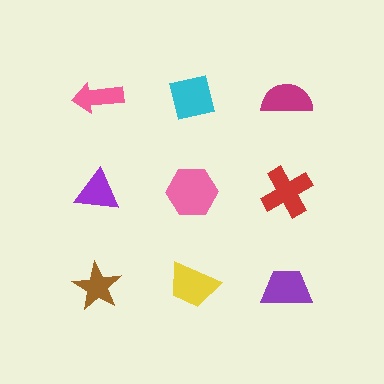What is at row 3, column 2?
A yellow trapezoid.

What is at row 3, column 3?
A purple trapezoid.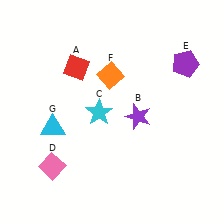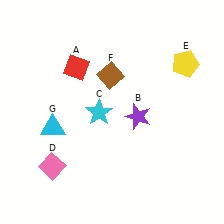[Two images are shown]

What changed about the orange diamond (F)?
In Image 1, F is orange. In Image 2, it changed to brown.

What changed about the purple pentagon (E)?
In Image 1, E is purple. In Image 2, it changed to yellow.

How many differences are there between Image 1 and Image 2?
There are 2 differences between the two images.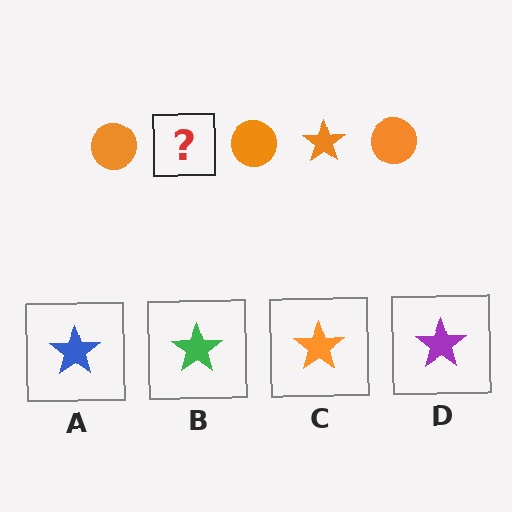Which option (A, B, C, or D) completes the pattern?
C.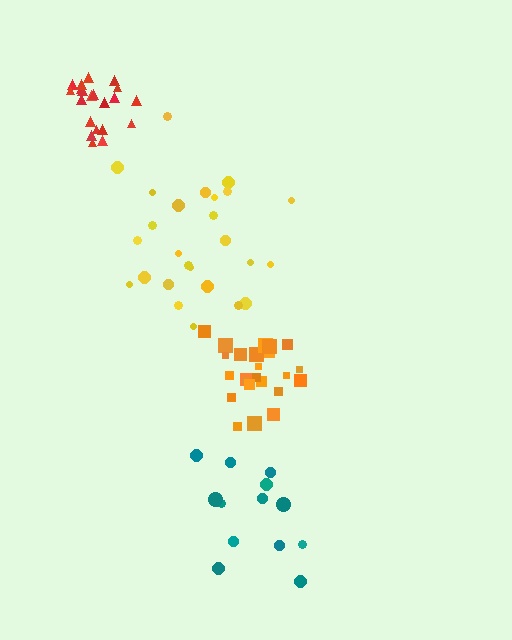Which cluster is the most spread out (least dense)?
Teal.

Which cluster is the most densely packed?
Red.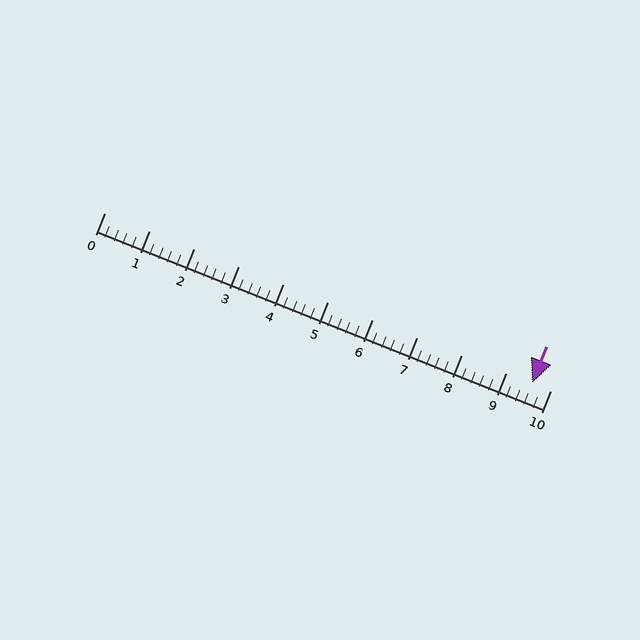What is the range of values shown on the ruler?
The ruler shows values from 0 to 10.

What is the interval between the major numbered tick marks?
The major tick marks are spaced 1 units apart.